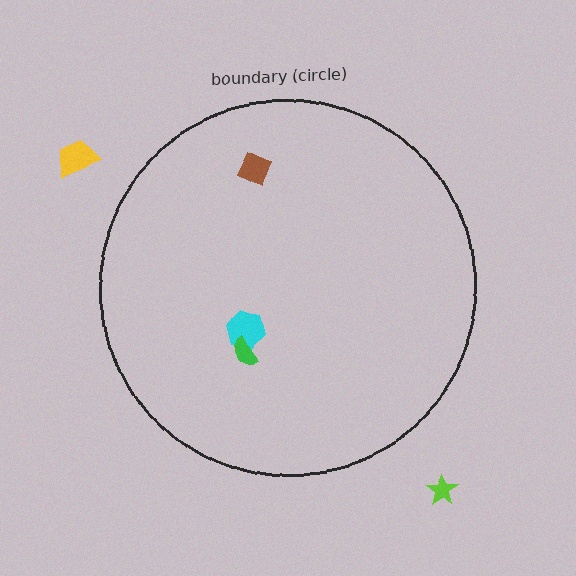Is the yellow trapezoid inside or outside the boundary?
Outside.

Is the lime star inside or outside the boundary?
Outside.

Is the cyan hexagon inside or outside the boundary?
Inside.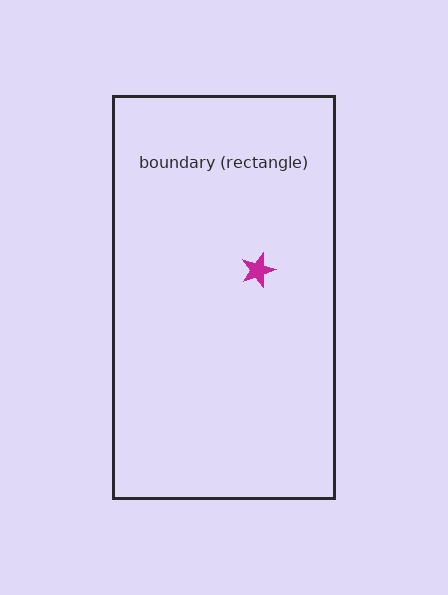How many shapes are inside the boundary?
1 inside, 0 outside.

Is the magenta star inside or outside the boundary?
Inside.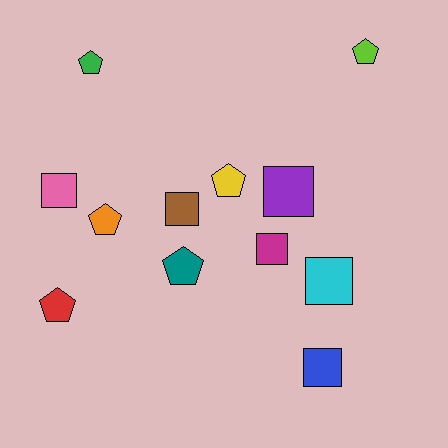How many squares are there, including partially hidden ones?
There are 6 squares.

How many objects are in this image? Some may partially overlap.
There are 12 objects.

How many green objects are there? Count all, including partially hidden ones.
There is 1 green object.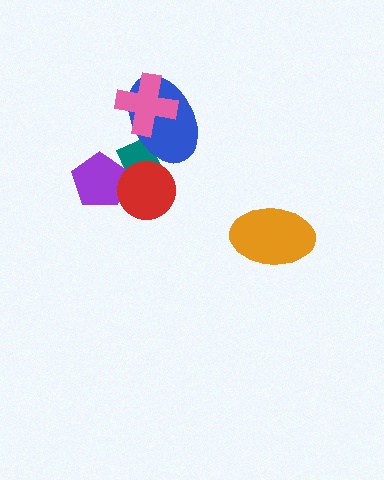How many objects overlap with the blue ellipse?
2 objects overlap with the blue ellipse.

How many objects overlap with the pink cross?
1 object overlaps with the pink cross.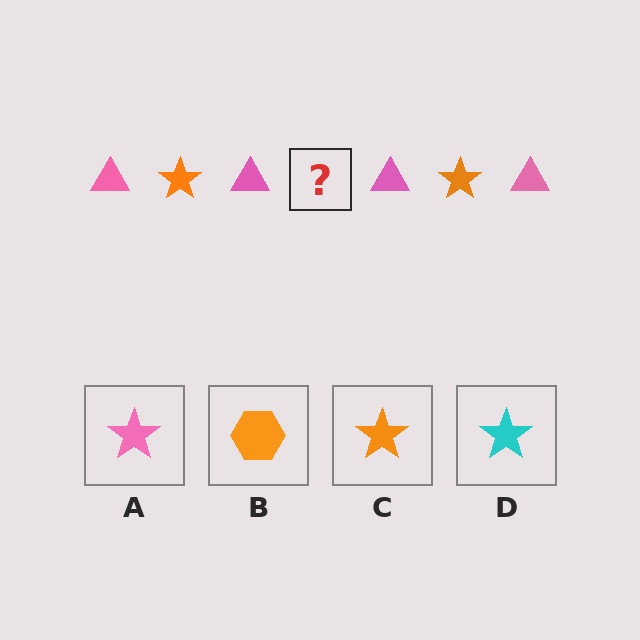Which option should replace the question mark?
Option C.